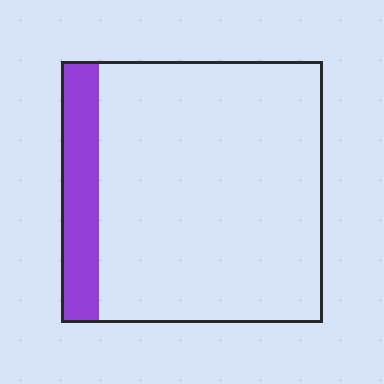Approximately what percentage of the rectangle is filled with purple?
Approximately 15%.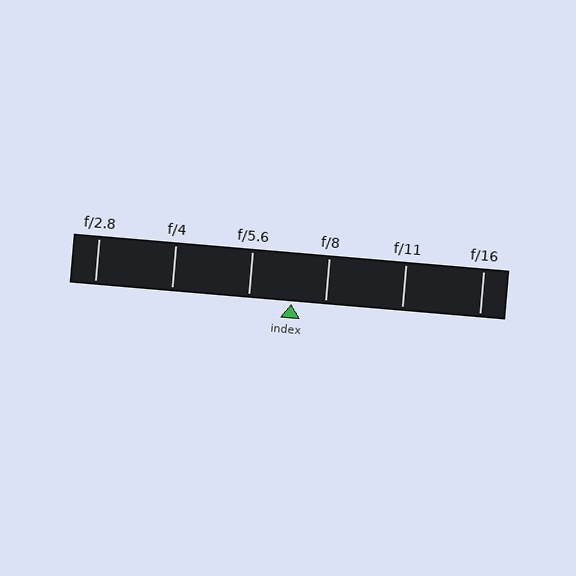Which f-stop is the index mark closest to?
The index mark is closest to f/8.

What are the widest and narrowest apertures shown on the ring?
The widest aperture shown is f/2.8 and the narrowest is f/16.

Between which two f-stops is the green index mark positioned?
The index mark is between f/5.6 and f/8.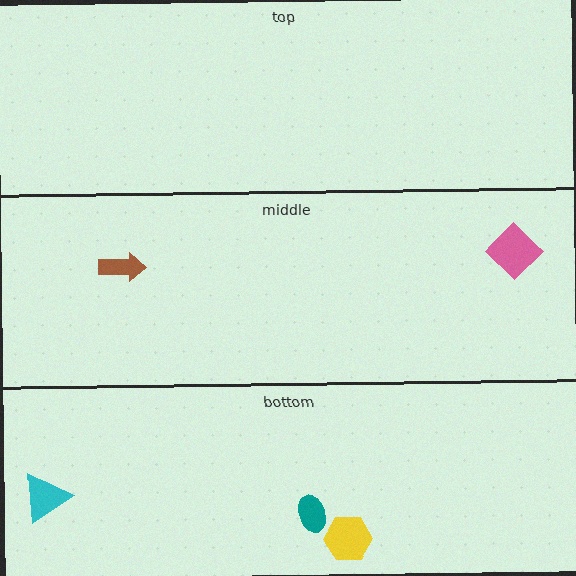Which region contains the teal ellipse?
The bottom region.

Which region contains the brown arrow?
The middle region.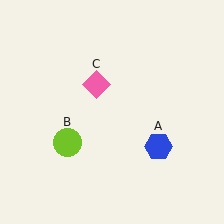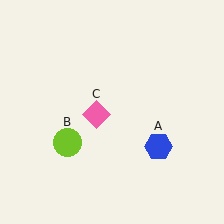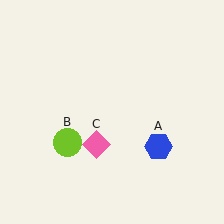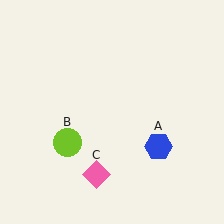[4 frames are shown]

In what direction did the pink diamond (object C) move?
The pink diamond (object C) moved down.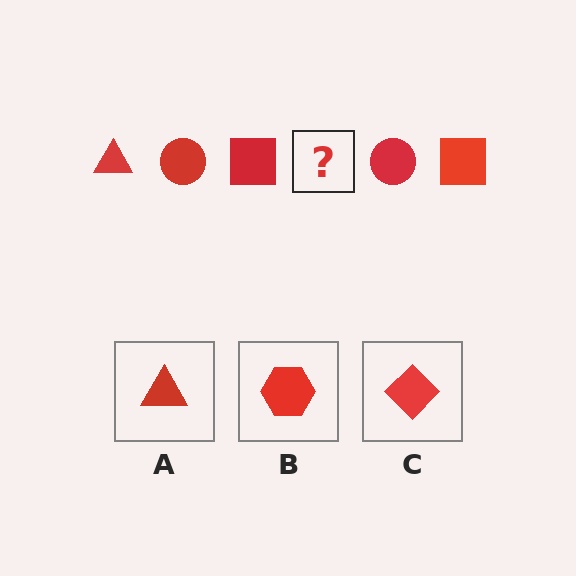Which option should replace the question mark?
Option A.